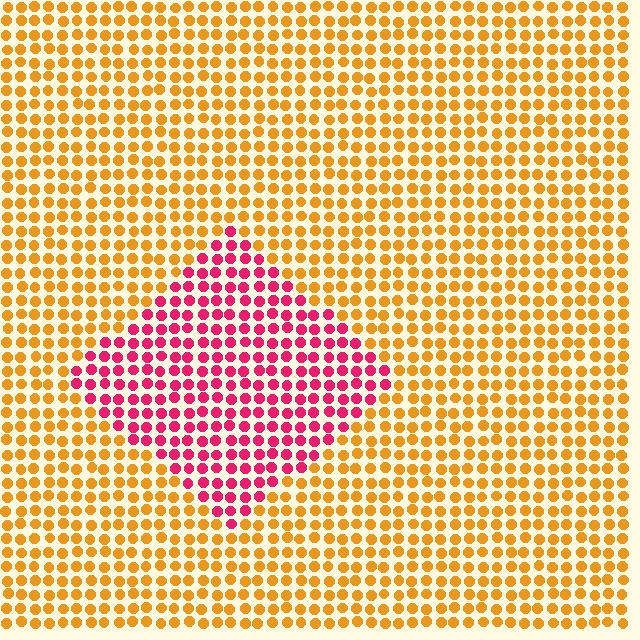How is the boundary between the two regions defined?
The boundary is defined purely by a slight shift in hue (about 60 degrees). Spacing, size, and orientation are identical on both sides.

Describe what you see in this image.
The image is filled with small orange elements in a uniform arrangement. A diamond-shaped region is visible where the elements are tinted to a slightly different hue, forming a subtle color boundary.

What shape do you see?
I see a diamond.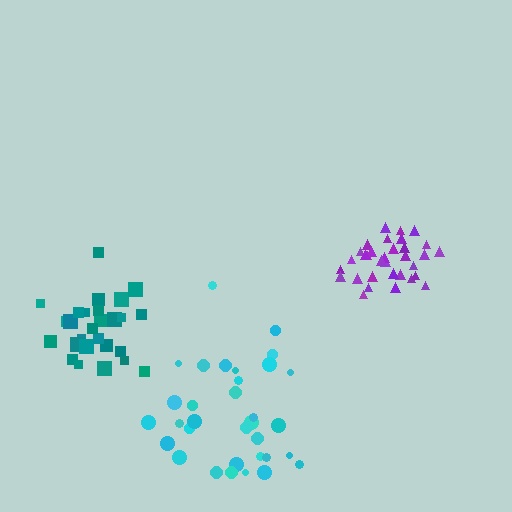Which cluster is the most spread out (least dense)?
Cyan.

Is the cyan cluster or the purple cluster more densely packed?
Purple.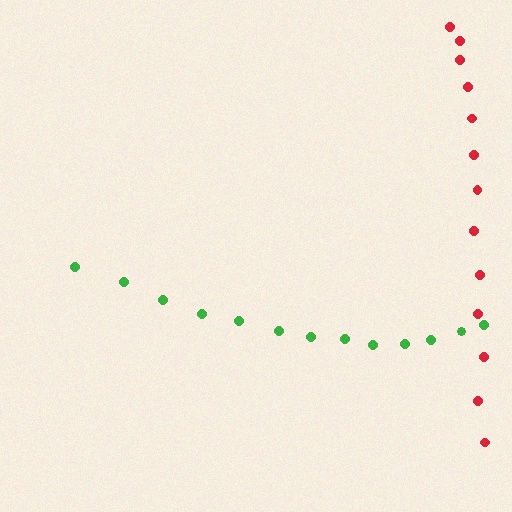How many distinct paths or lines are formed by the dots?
There are 2 distinct paths.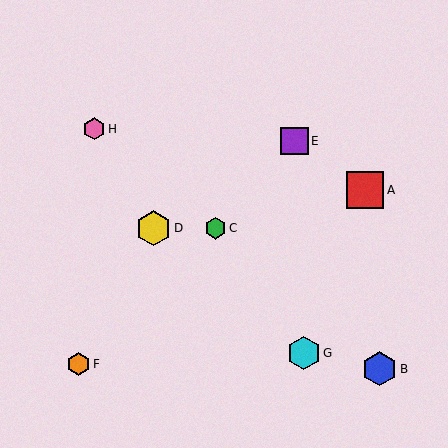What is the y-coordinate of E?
Object E is at y≈141.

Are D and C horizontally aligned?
Yes, both are at y≈228.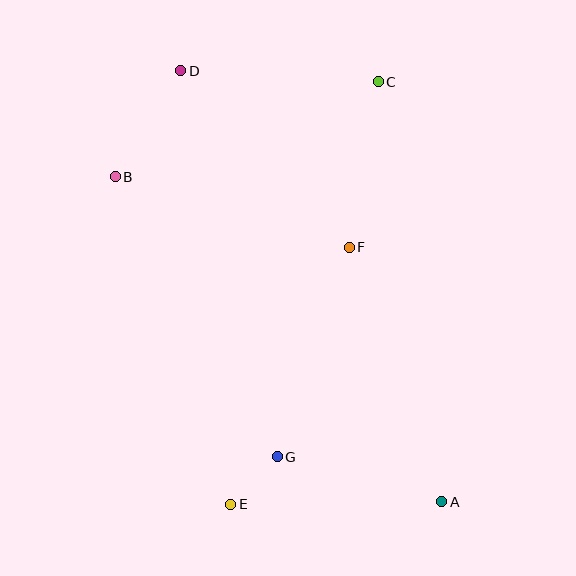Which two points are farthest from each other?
Points A and D are farthest from each other.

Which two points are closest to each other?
Points E and G are closest to each other.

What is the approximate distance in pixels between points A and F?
The distance between A and F is approximately 271 pixels.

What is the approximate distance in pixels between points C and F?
The distance between C and F is approximately 168 pixels.